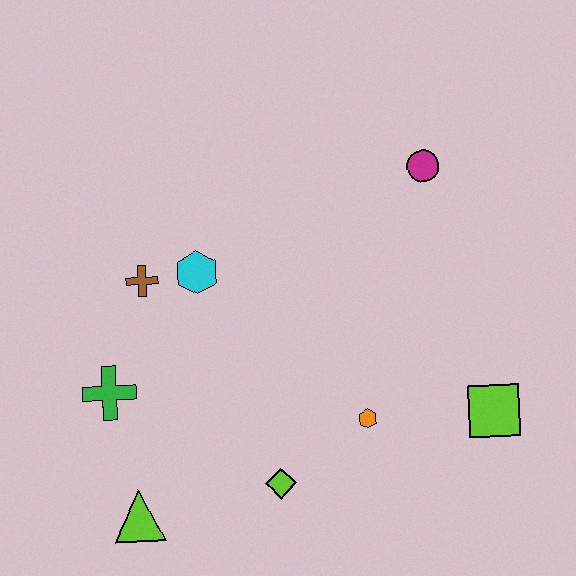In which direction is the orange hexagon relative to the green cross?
The orange hexagon is to the right of the green cross.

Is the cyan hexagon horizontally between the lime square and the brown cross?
Yes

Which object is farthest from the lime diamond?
The magenta circle is farthest from the lime diamond.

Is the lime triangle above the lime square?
No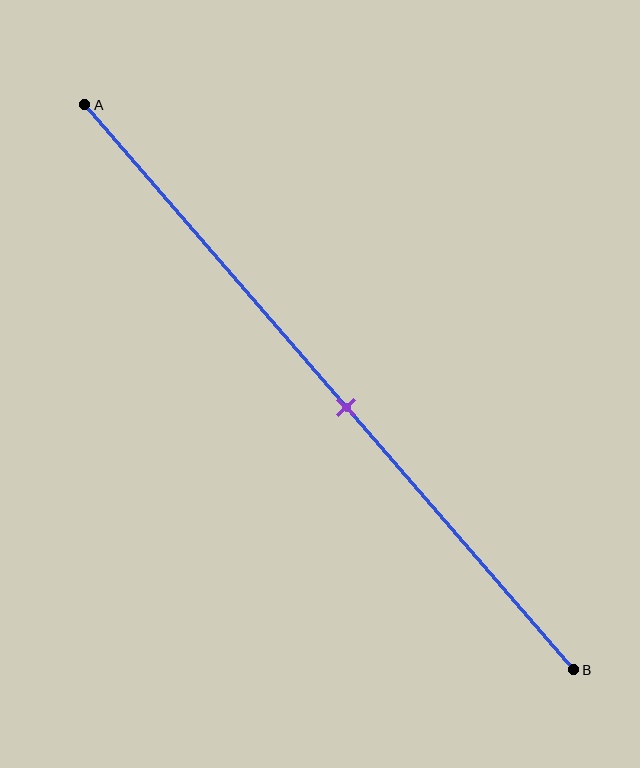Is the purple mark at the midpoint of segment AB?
No, the mark is at about 55% from A, not at the 50% midpoint.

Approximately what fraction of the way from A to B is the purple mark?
The purple mark is approximately 55% of the way from A to B.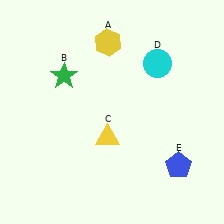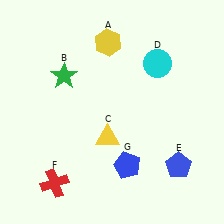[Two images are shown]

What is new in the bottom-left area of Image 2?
A red cross (F) was added in the bottom-left area of Image 2.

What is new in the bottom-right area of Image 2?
A blue pentagon (G) was added in the bottom-right area of Image 2.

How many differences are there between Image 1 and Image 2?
There are 2 differences between the two images.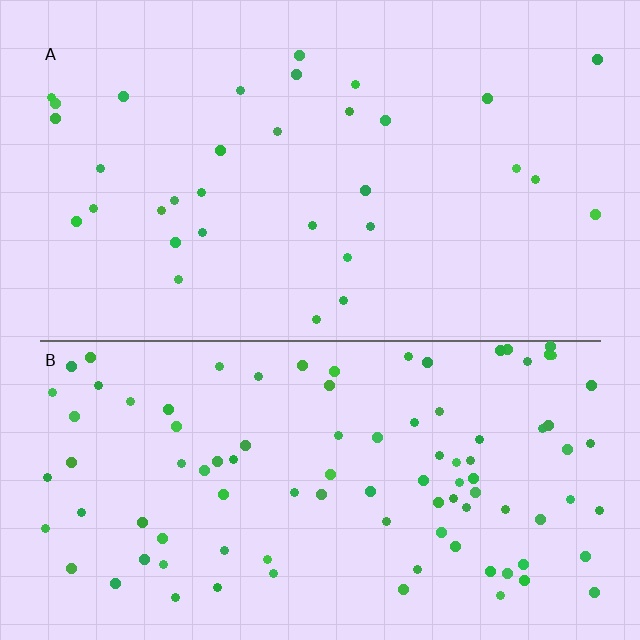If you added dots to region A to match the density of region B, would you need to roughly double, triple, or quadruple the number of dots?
Approximately triple.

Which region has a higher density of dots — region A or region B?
B (the bottom).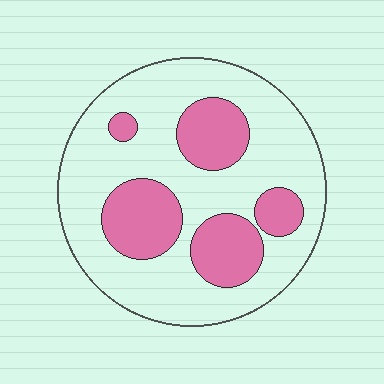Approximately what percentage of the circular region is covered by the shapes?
Approximately 30%.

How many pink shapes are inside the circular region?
5.